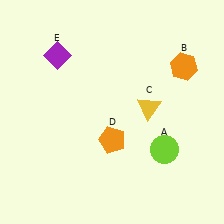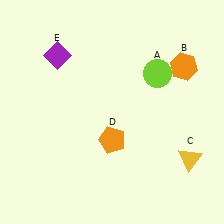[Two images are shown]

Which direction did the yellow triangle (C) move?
The yellow triangle (C) moved down.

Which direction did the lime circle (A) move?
The lime circle (A) moved up.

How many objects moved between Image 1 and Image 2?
2 objects moved between the two images.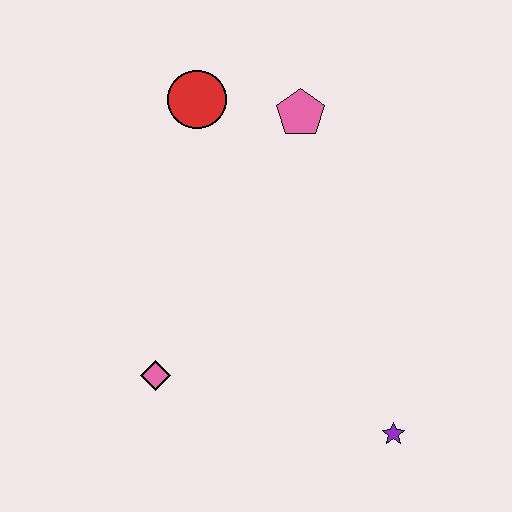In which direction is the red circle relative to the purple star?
The red circle is above the purple star.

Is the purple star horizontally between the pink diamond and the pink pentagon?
No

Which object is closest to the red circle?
The pink pentagon is closest to the red circle.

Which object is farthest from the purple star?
The red circle is farthest from the purple star.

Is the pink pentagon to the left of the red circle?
No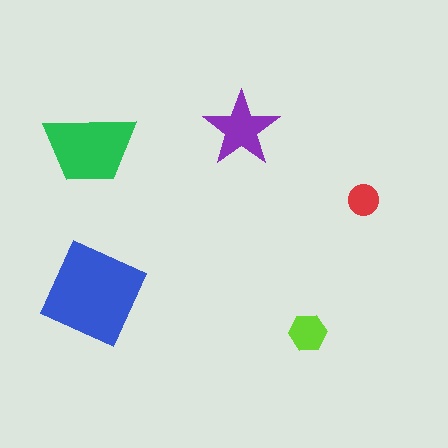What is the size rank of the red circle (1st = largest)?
5th.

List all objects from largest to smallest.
The blue square, the green trapezoid, the purple star, the lime hexagon, the red circle.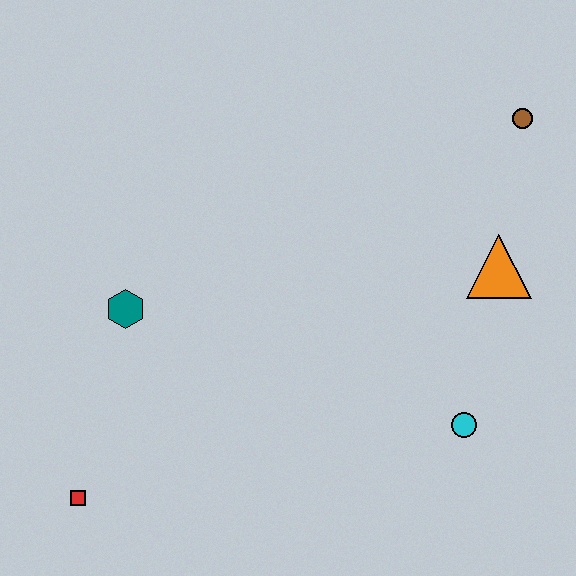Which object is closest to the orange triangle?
The brown circle is closest to the orange triangle.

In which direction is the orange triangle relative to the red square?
The orange triangle is to the right of the red square.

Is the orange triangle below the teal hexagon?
No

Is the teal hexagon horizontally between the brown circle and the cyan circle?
No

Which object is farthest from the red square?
The brown circle is farthest from the red square.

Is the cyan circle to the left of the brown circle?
Yes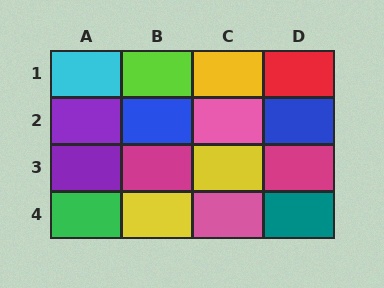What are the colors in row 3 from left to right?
Purple, magenta, yellow, magenta.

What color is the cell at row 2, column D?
Blue.